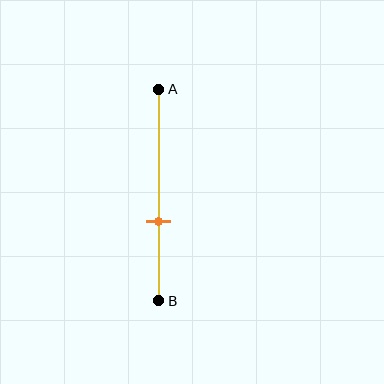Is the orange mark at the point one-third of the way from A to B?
No, the mark is at about 60% from A, not at the 33% one-third point.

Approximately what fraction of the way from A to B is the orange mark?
The orange mark is approximately 60% of the way from A to B.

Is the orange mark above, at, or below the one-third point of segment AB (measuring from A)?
The orange mark is below the one-third point of segment AB.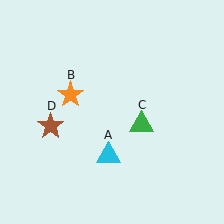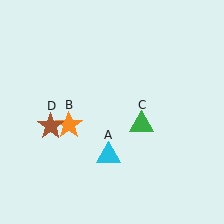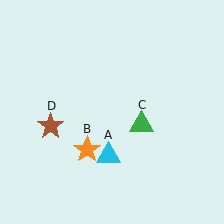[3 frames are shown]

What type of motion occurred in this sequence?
The orange star (object B) rotated counterclockwise around the center of the scene.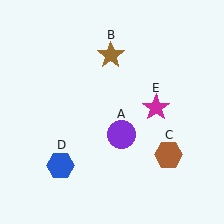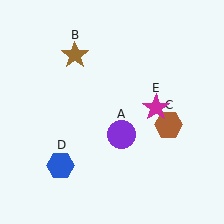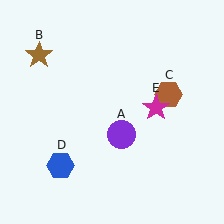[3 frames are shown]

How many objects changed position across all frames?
2 objects changed position: brown star (object B), brown hexagon (object C).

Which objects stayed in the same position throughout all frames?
Purple circle (object A) and blue hexagon (object D) and magenta star (object E) remained stationary.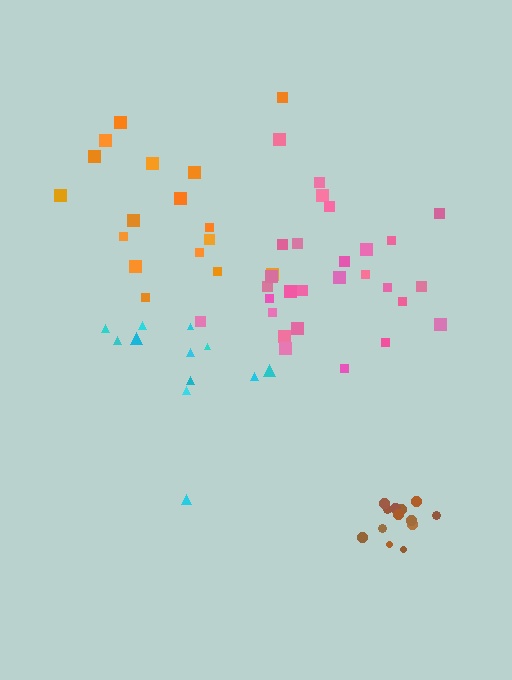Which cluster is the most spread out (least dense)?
Cyan.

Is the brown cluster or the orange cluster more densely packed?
Brown.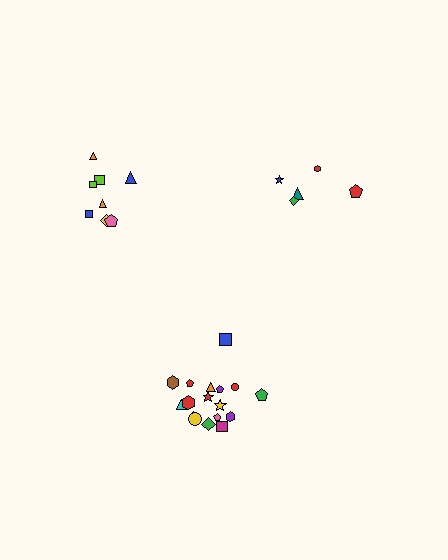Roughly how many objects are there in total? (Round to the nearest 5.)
Roughly 30 objects in total.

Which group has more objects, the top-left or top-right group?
The top-left group.